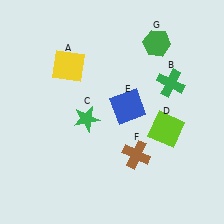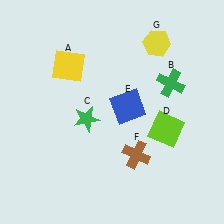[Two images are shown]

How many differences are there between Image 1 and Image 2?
There is 1 difference between the two images.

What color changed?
The hexagon (G) changed from green in Image 1 to yellow in Image 2.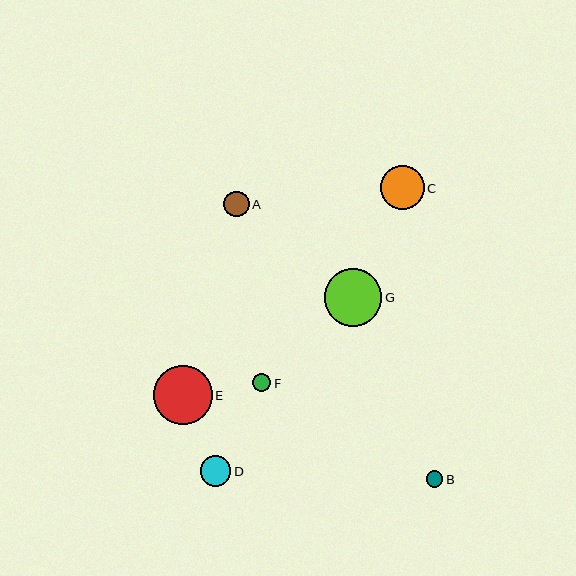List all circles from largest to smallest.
From largest to smallest: E, G, C, D, A, F, B.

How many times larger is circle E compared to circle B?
Circle E is approximately 3.6 times the size of circle B.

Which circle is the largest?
Circle E is the largest with a size of approximately 59 pixels.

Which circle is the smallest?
Circle B is the smallest with a size of approximately 17 pixels.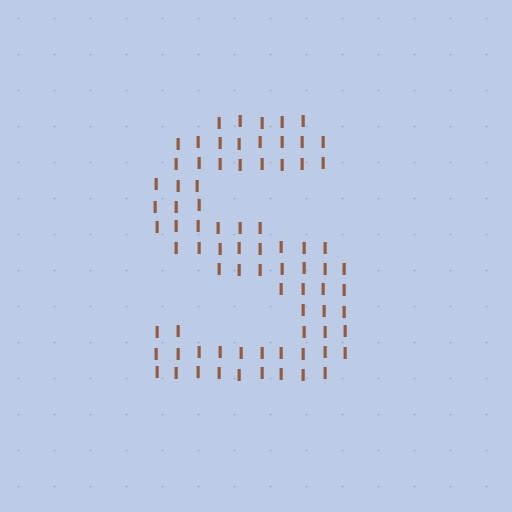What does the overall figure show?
The overall figure shows the letter S.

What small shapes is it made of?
It is made of small letter I's.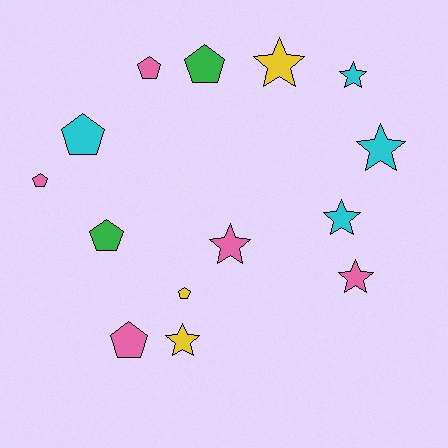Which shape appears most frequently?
Pentagon, with 7 objects.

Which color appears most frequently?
Pink, with 5 objects.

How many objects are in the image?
There are 14 objects.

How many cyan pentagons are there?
There is 1 cyan pentagon.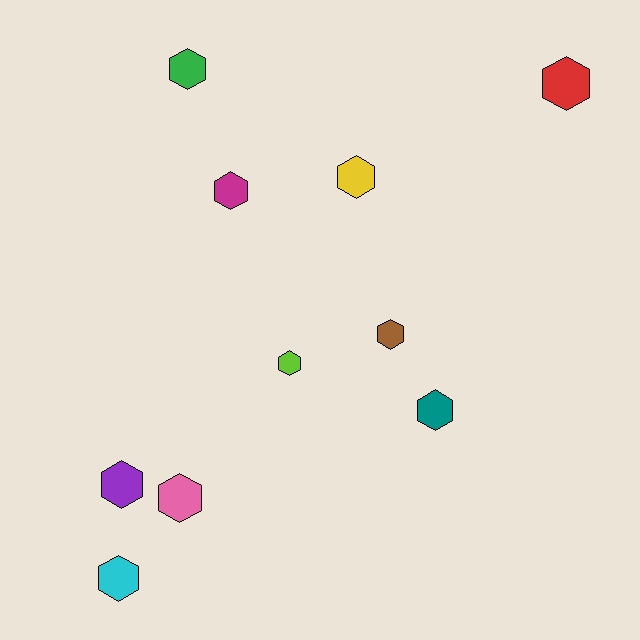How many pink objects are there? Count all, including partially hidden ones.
There is 1 pink object.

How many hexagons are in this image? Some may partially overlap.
There are 10 hexagons.